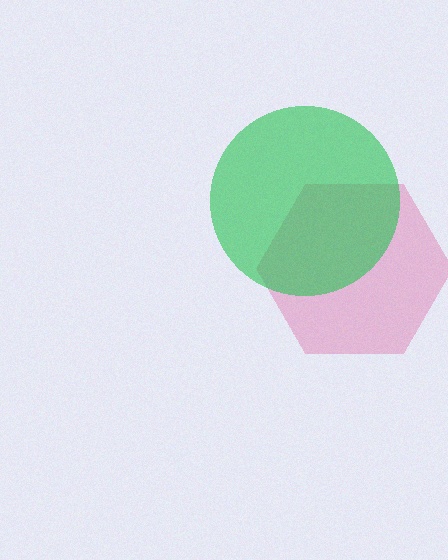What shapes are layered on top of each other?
The layered shapes are: a pink hexagon, a green circle.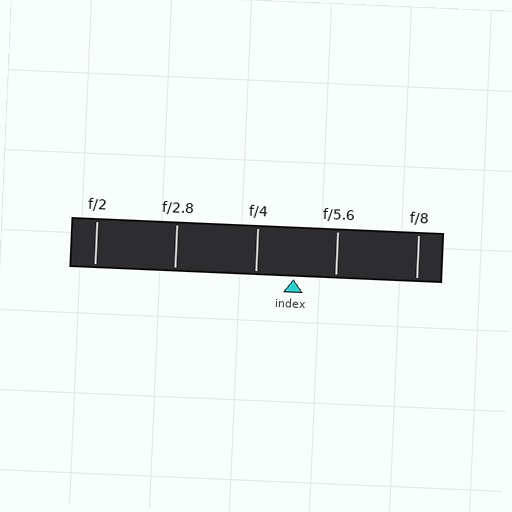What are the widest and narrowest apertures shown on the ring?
The widest aperture shown is f/2 and the narrowest is f/8.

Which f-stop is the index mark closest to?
The index mark is closest to f/4.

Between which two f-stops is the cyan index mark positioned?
The index mark is between f/4 and f/5.6.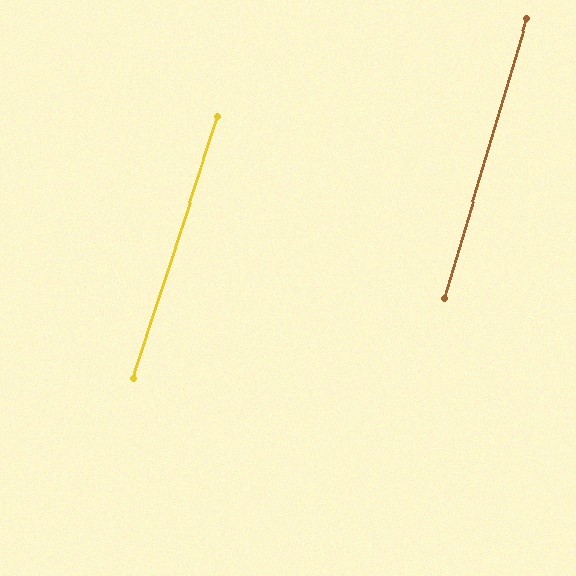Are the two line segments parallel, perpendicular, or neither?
Parallel — their directions differ by only 1.5°.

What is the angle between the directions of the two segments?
Approximately 1 degree.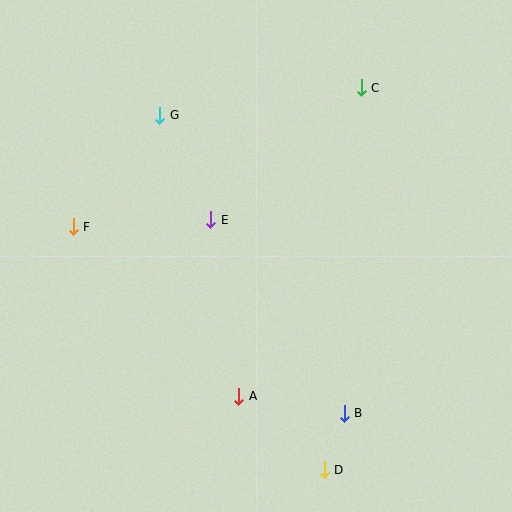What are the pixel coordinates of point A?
Point A is at (239, 396).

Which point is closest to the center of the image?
Point E at (211, 220) is closest to the center.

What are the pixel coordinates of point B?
Point B is at (344, 413).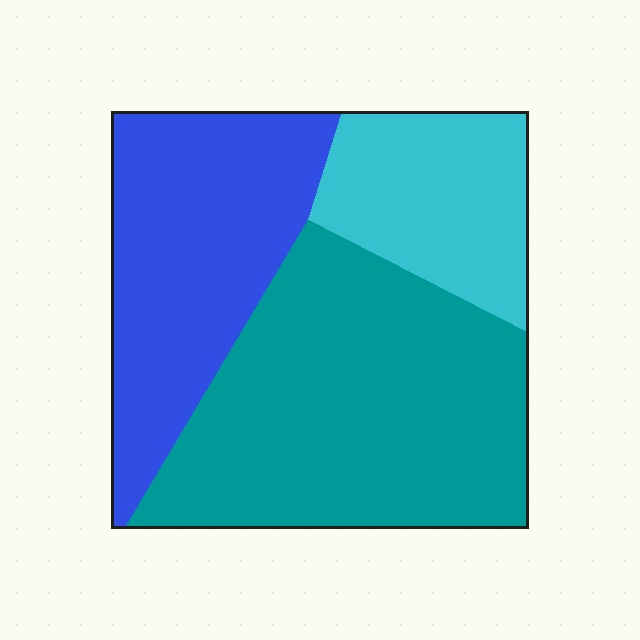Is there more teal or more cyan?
Teal.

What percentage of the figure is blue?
Blue takes up about one third (1/3) of the figure.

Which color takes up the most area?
Teal, at roughly 50%.